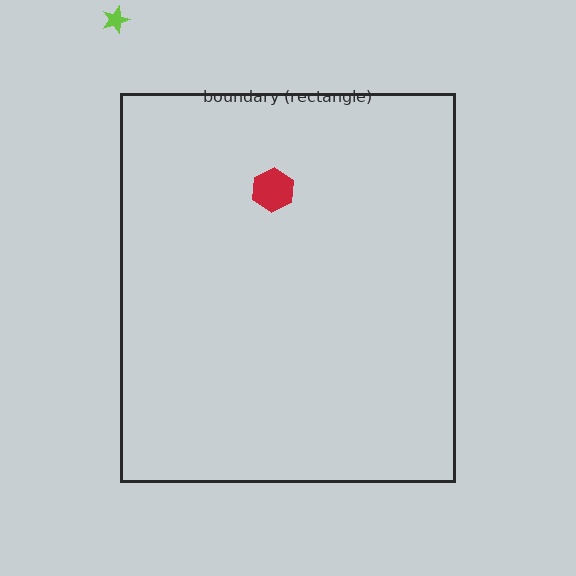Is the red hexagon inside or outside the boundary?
Inside.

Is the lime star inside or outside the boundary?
Outside.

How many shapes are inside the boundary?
1 inside, 1 outside.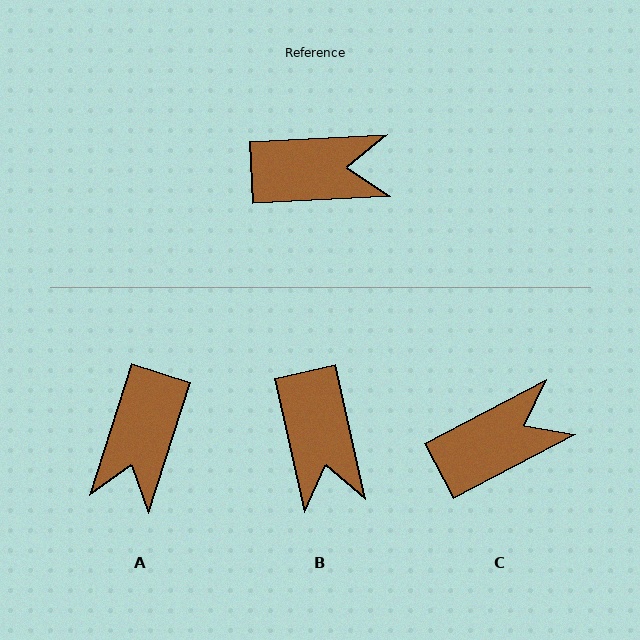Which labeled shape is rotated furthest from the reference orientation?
A, about 111 degrees away.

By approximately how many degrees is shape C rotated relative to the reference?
Approximately 25 degrees counter-clockwise.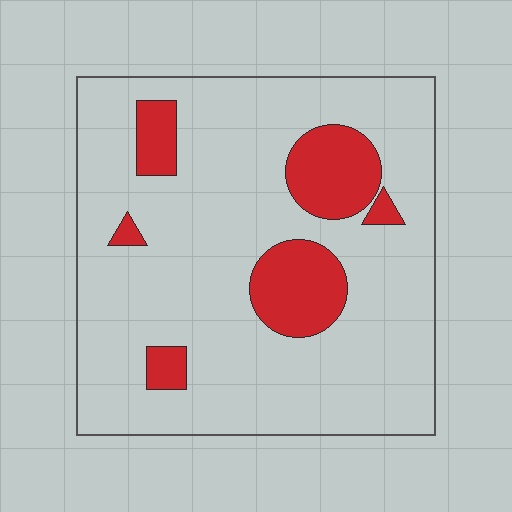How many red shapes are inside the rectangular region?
6.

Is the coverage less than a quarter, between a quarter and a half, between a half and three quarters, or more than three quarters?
Less than a quarter.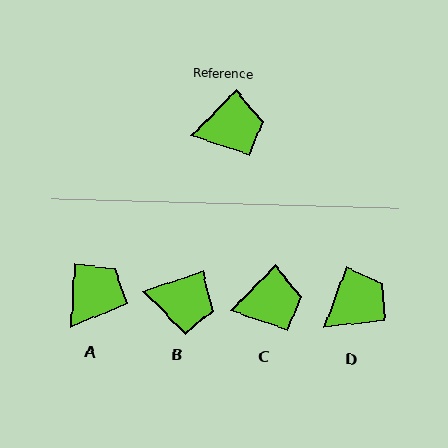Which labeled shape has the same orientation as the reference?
C.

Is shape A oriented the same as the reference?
No, it is off by about 42 degrees.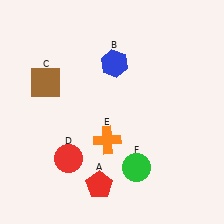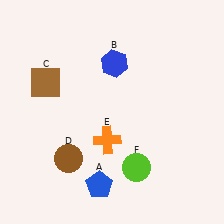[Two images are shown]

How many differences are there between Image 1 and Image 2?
There are 3 differences between the two images.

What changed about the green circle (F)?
In Image 1, F is green. In Image 2, it changed to lime.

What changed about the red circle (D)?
In Image 1, D is red. In Image 2, it changed to brown.